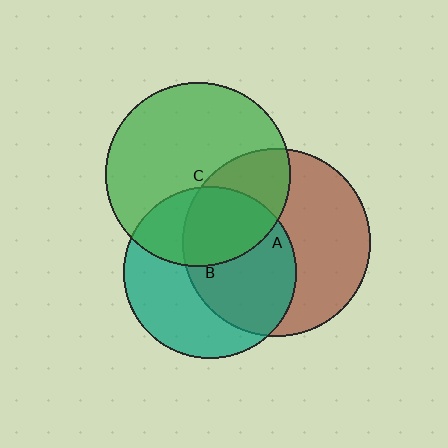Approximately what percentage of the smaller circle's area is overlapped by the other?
Approximately 35%.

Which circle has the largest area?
Circle A (brown).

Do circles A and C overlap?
Yes.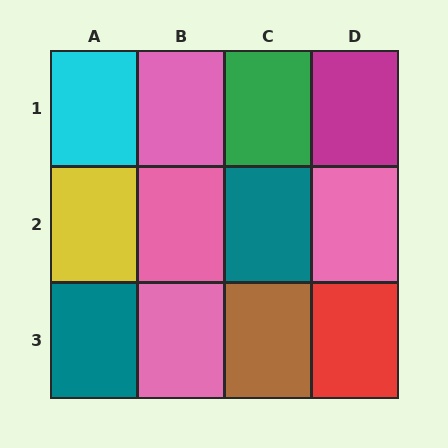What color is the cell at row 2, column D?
Pink.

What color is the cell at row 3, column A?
Teal.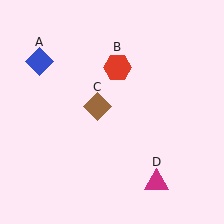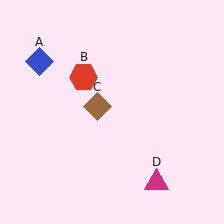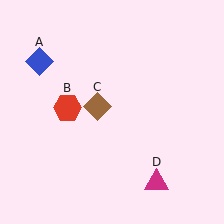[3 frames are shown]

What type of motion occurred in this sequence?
The red hexagon (object B) rotated counterclockwise around the center of the scene.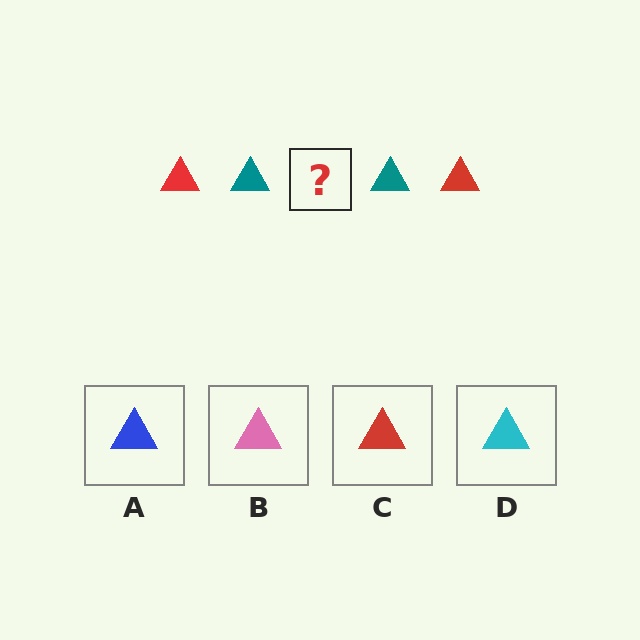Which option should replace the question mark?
Option C.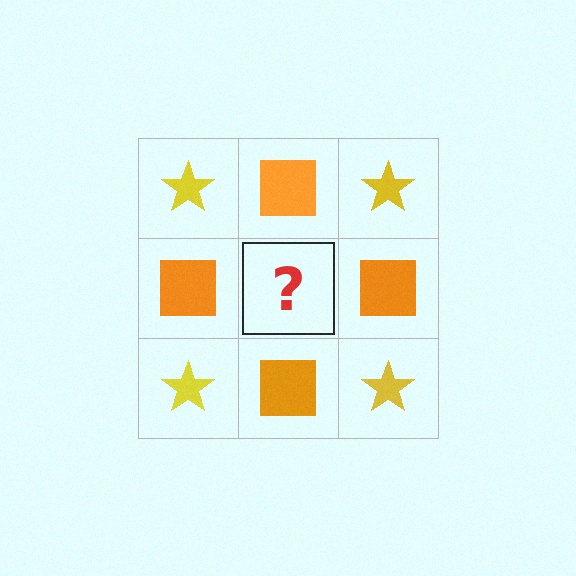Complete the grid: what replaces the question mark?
The question mark should be replaced with a yellow star.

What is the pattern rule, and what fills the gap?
The rule is that it alternates yellow star and orange square in a checkerboard pattern. The gap should be filled with a yellow star.